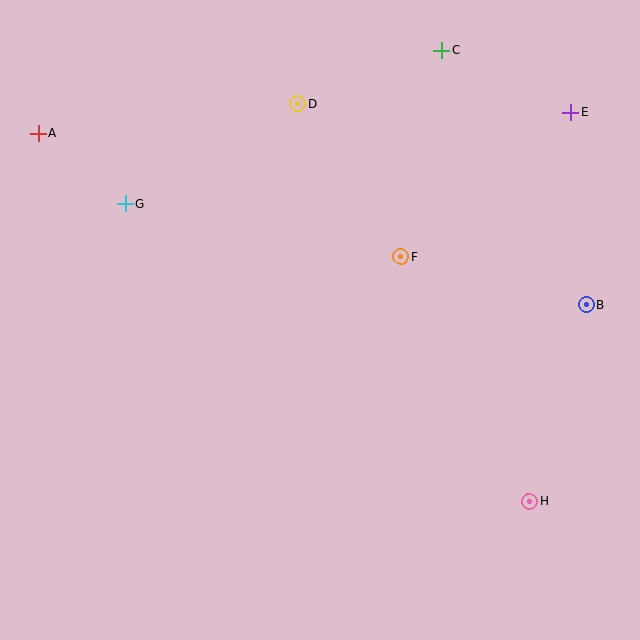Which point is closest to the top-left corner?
Point A is closest to the top-left corner.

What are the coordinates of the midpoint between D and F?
The midpoint between D and F is at (350, 181).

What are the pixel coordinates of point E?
Point E is at (571, 112).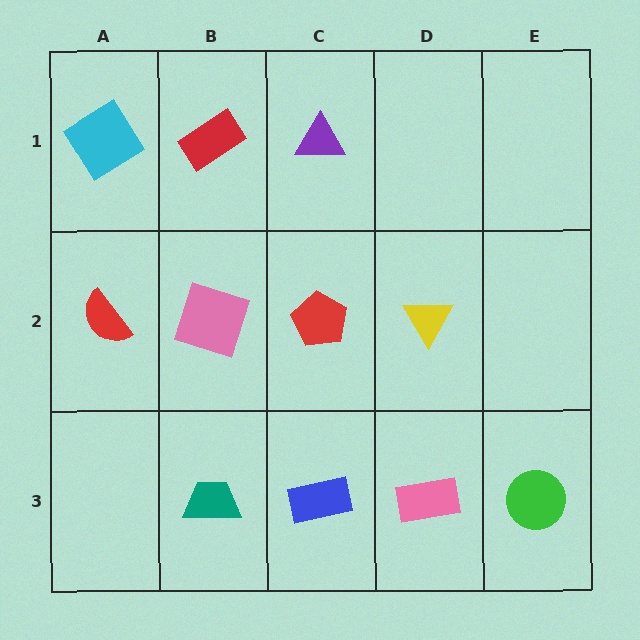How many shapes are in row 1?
3 shapes.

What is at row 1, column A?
A cyan diamond.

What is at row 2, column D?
A yellow triangle.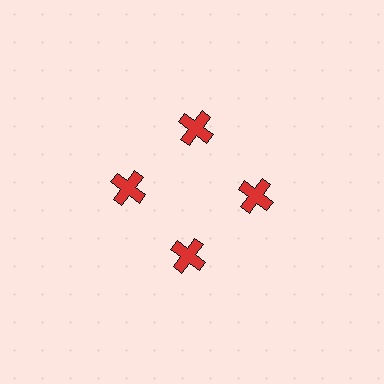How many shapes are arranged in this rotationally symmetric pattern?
There are 4 shapes, arranged in 4 groups of 1.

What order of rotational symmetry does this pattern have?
This pattern has 4-fold rotational symmetry.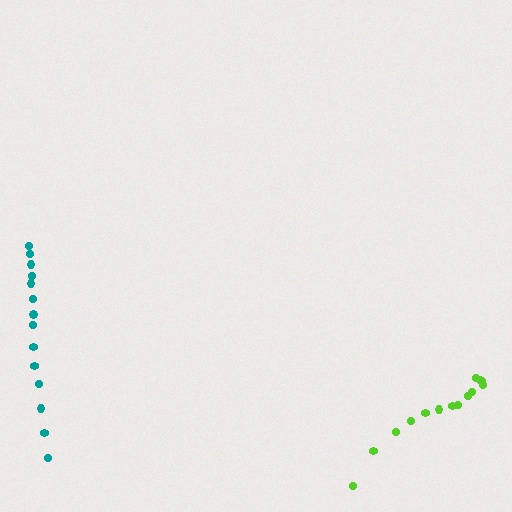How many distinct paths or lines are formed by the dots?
There are 2 distinct paths.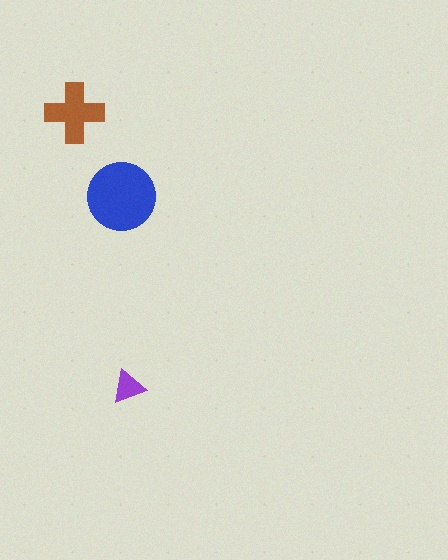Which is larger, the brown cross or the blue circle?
The blue circle.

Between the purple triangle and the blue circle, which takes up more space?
The blue circle.